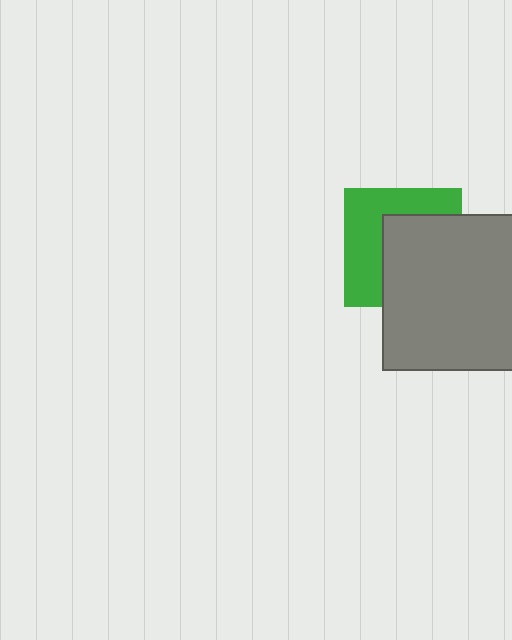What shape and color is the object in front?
The object in front is a gray square.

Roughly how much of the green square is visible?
About half of it is visible (roughly 47%).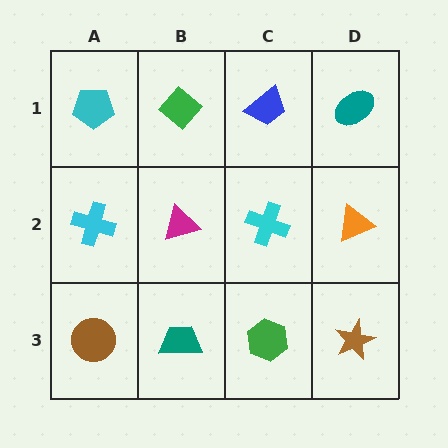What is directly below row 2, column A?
A brown circle.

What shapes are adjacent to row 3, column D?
An orange triangle (row 2, column D), a green hexagon (row 3, column C).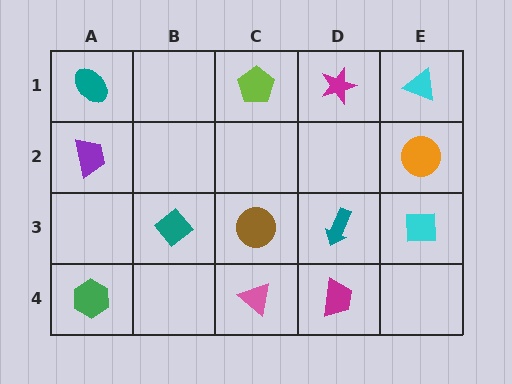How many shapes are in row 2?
2 shapes.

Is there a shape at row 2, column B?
No, that cell is empty.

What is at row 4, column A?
A green hexagon.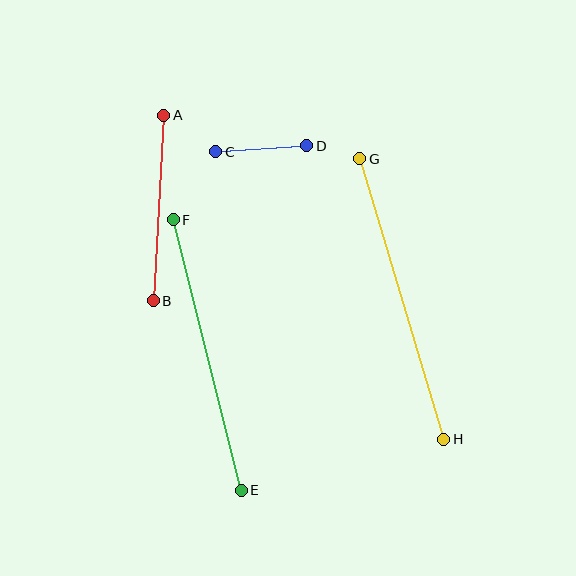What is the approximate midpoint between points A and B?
The midpoint is at approximately (159, 208) pixels.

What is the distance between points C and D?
The distance is approximately 91 pixels.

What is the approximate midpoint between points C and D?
The midpoint is at approximately (261, 149) pixels.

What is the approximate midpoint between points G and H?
The midpoint is at approximately (402, 299) pixels.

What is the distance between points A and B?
The distance is approximately 186 pixels.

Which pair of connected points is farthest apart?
Points G and H are farthest apart.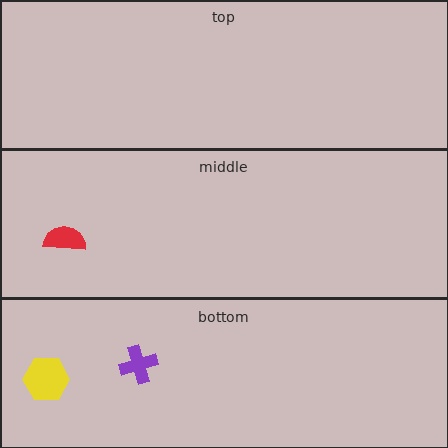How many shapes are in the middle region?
1.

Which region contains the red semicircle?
The middle region.